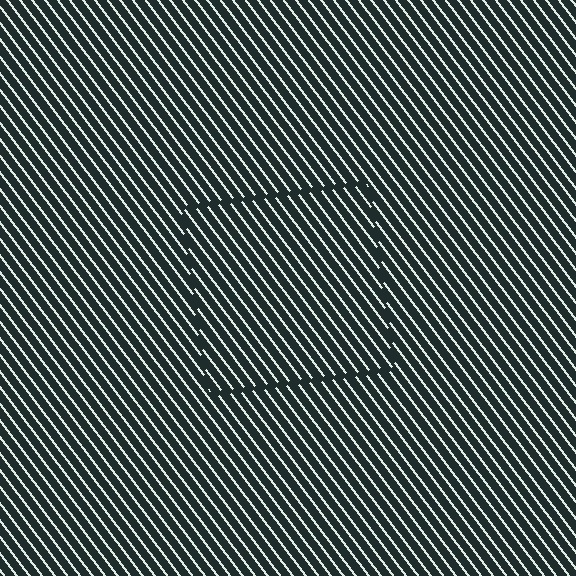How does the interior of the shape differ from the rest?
The interior of the shape contains the same grating, shifted by half a period — the contour is defined by the phase discontinuity where line-ends from the inner and outer gratings abut.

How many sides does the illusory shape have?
4 sides — the line-ends trace a square.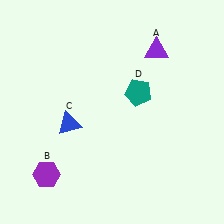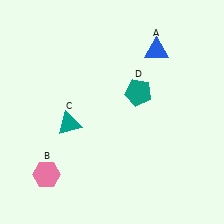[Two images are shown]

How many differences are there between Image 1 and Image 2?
There are 3 differences between the two images.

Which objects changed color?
A changed from purple to blue. B changed from purple to pink. C changed from blue to teal.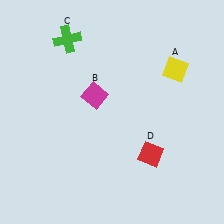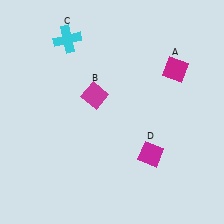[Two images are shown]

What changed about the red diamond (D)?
In Image 1, D is red. In Image 2, it changed to magenta.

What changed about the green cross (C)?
In Image 1, C is green. In Image 2, it changed to cyan.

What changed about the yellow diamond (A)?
In Image 1, A is yellow. In Image 2, it changed to magenta.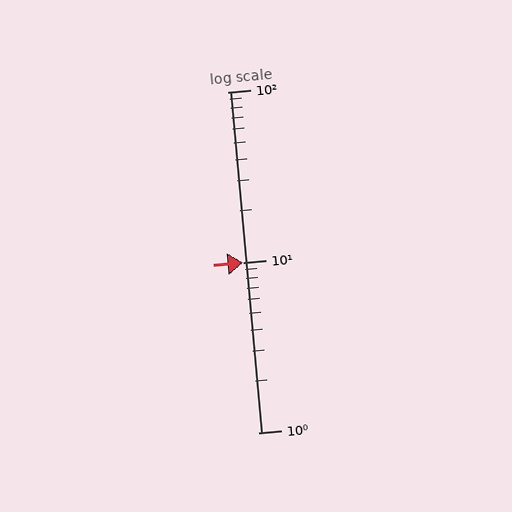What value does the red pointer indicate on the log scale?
The pointer indicates approximately 10.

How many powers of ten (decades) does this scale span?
The scale spans 2 decades, from 1 to 100.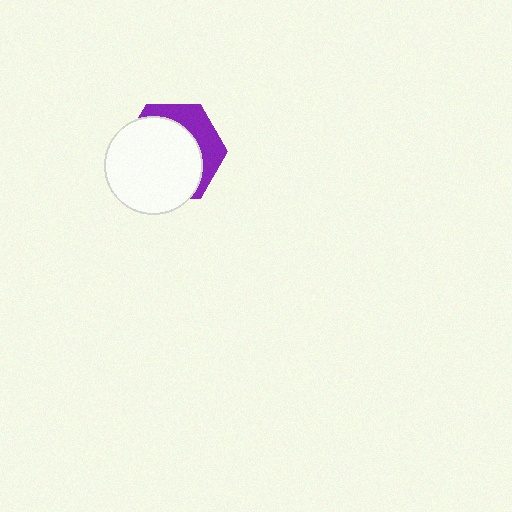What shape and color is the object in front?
The object in front is a white circle.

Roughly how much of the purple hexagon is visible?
A small part of it is visible (roughly 32%).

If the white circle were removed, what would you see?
You would see the complete purple hexagon.